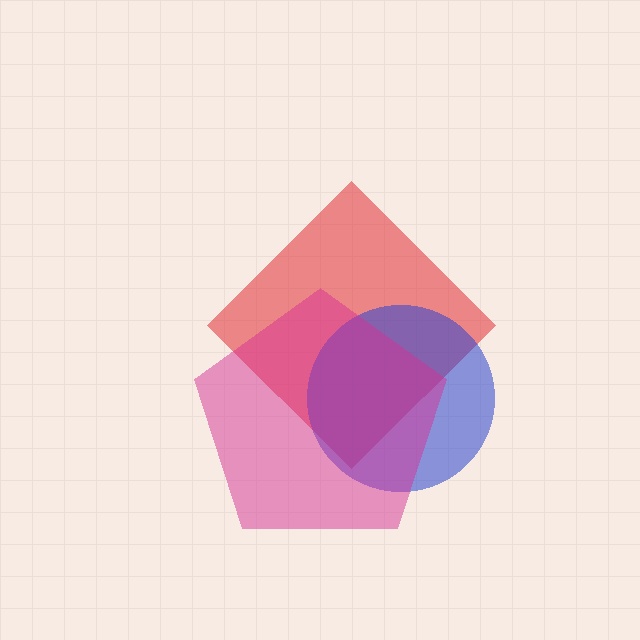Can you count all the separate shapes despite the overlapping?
Yes, there are 3 separate shapes.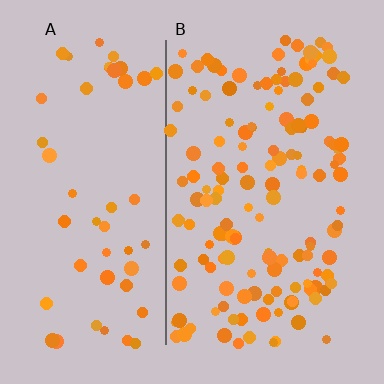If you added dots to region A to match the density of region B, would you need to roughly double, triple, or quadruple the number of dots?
Approximately triple.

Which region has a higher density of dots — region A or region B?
B (the right).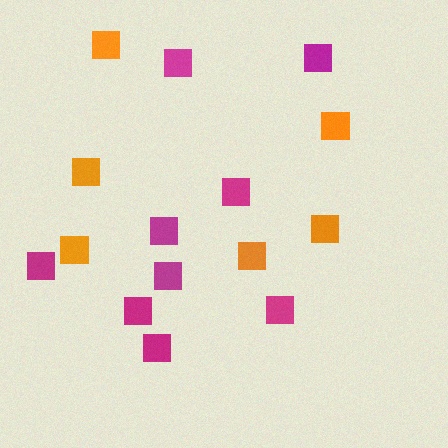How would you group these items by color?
There are 2 groups: one group of orange squares (6) and one group of magenta squares (9).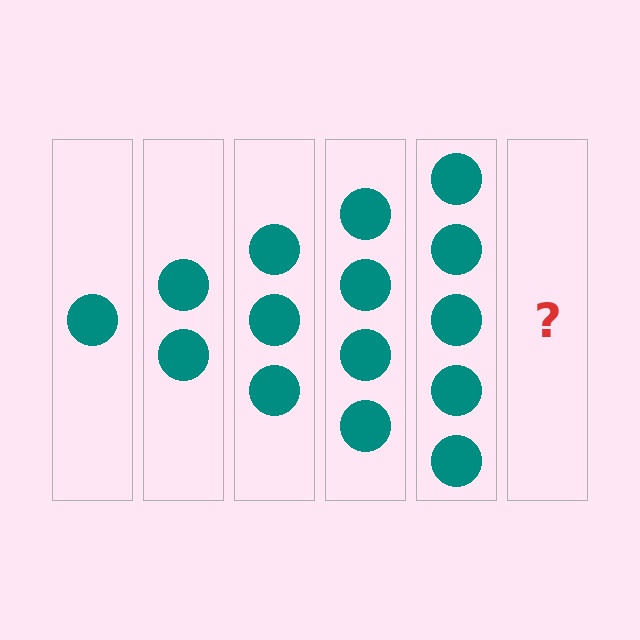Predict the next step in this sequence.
The next step is 6 circles.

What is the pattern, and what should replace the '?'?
The pattern is that each step adds one more circle. The '?' should be 6 circles.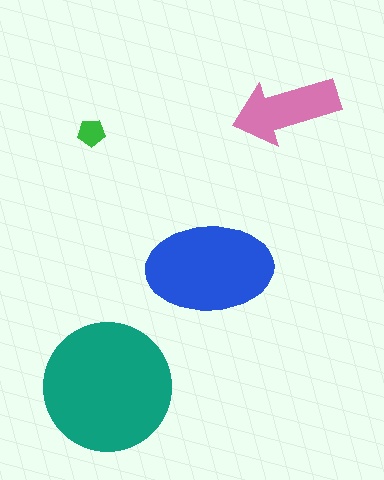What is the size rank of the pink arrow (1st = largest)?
3rd.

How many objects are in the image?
There are 4 objects in the image.